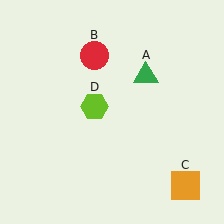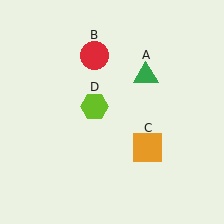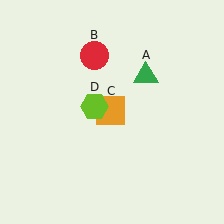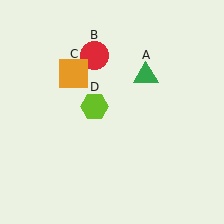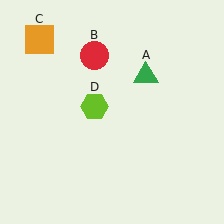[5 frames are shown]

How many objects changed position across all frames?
1 object changed position: orange square (object C).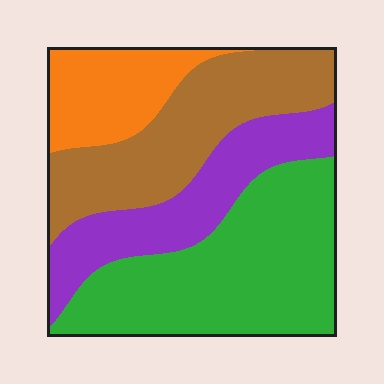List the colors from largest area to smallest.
From largest to smallest: green, brown, purple, orange.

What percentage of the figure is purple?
Purple takes up about one fifth (1/5) of the figure.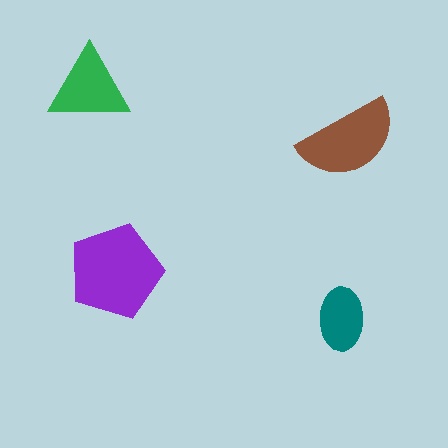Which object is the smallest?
The teal ellipse.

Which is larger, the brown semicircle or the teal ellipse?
The brown semicircle.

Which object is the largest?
The purple pentagon.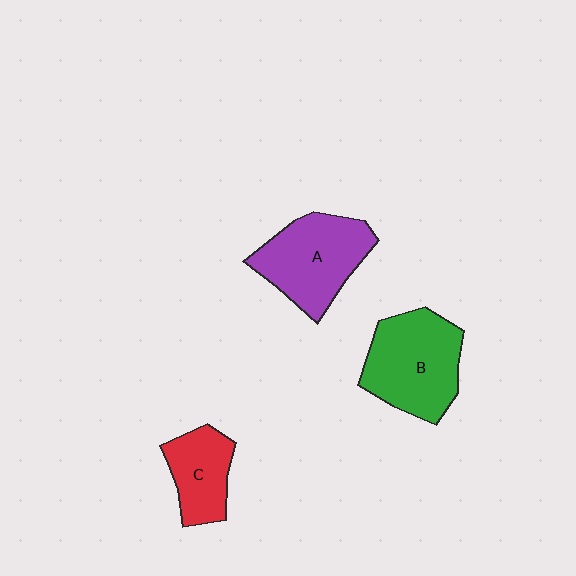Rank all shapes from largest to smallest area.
From largest to smallest: B (green), A (purple), C (red).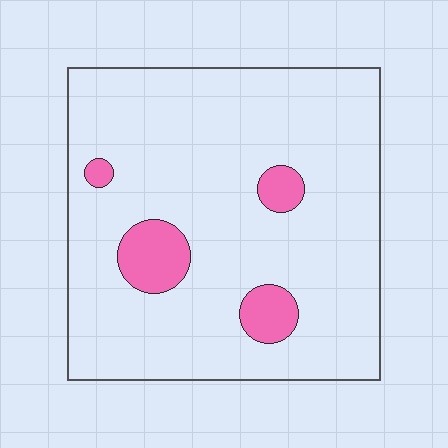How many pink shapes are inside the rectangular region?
4.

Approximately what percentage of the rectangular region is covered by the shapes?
Approximately 10%.